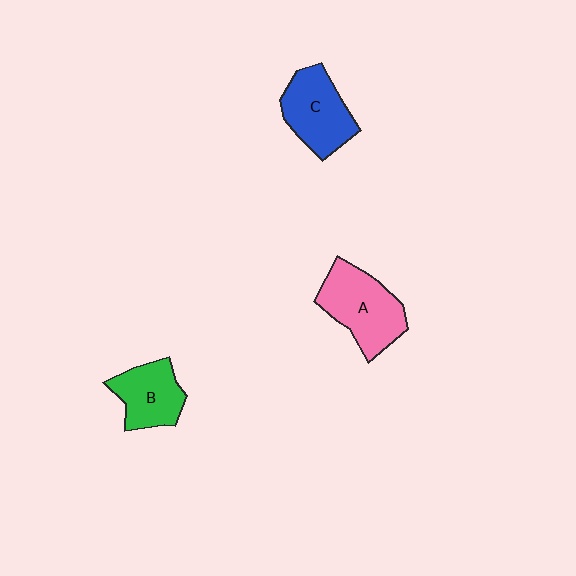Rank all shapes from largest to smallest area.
From largest to smallest: A (pink), C (blue), B (green).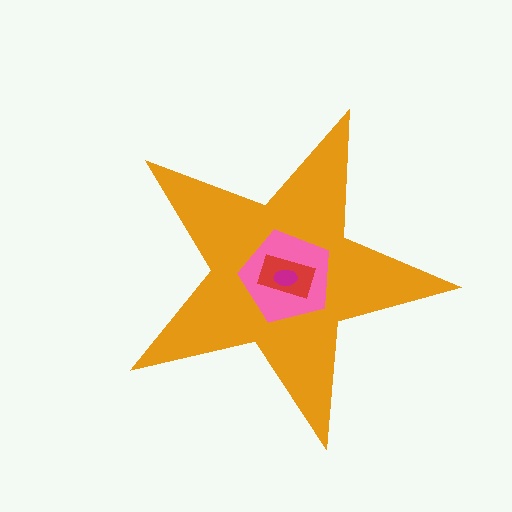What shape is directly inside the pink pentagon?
The red rectangle.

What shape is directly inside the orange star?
The pink pentagon.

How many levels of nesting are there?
4.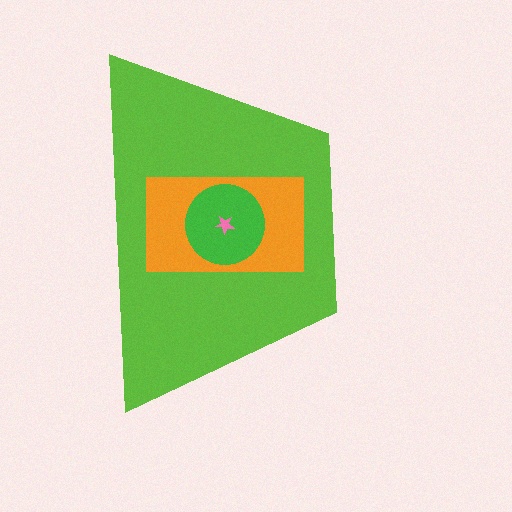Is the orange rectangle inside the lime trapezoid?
Yes.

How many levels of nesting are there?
4.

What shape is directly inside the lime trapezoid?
The orange rectangle.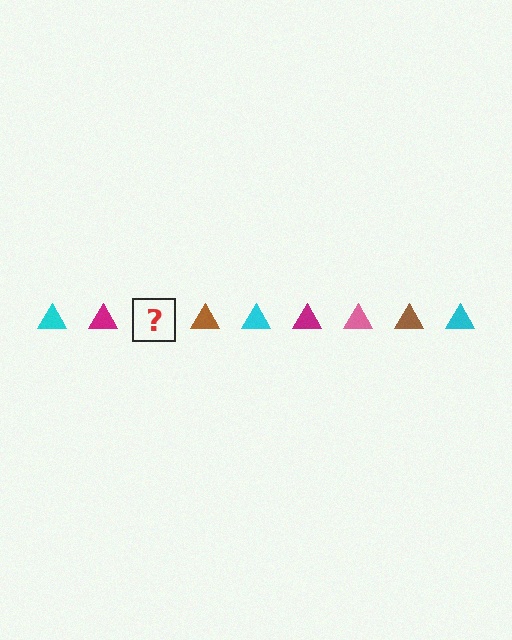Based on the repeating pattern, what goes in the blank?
The blank should be a pink triangle.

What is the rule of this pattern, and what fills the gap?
The rule is that the pattern cycles through cyan, magenta, pink, brown triangles. The gap should be filled with a pink triangle.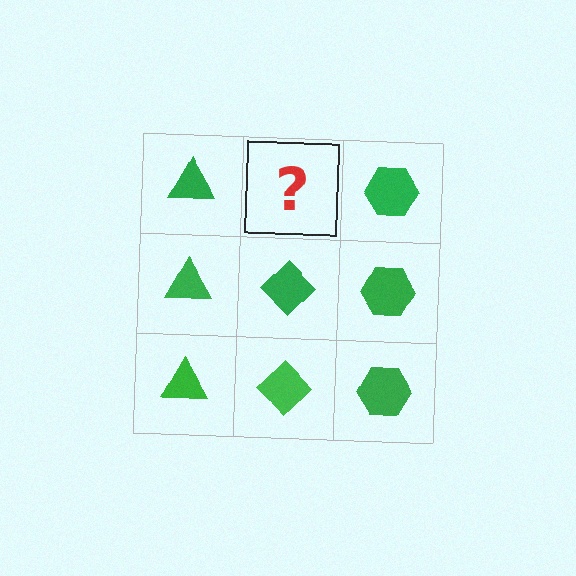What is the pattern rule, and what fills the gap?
The rule is that each column has a consistent shape. The gap should be filled with a green diamond.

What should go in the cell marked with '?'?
The missing cell should contain a green diamond.